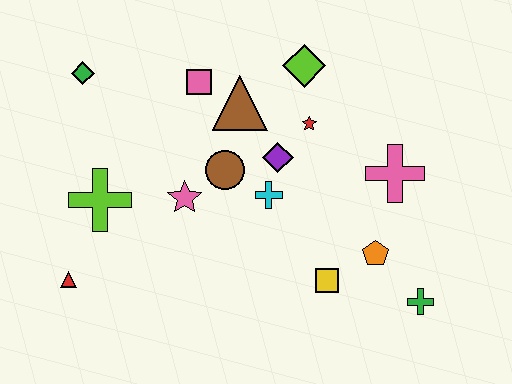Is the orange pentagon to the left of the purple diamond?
No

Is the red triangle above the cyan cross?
No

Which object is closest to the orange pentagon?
The yellow square is closest to the orange pentagon.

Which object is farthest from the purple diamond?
The red triangle is farthest from the purple diamond.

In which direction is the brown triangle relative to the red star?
The brown triangle is to the left of the red star.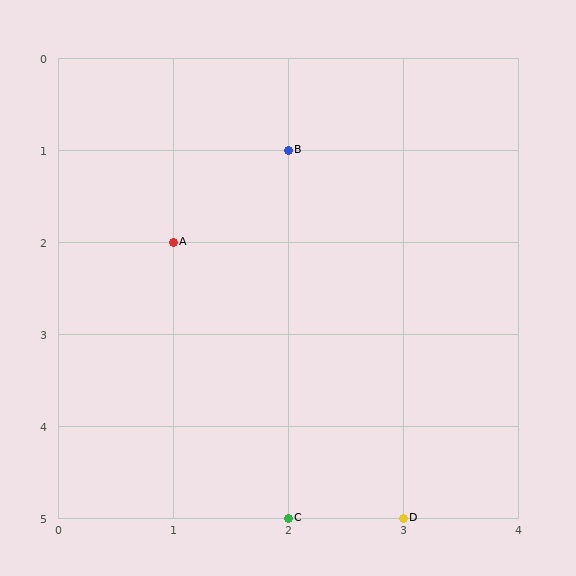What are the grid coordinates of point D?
Point D is at grid coordinates (3, 5).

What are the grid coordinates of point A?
Point A is at grid coordinates (1, 2).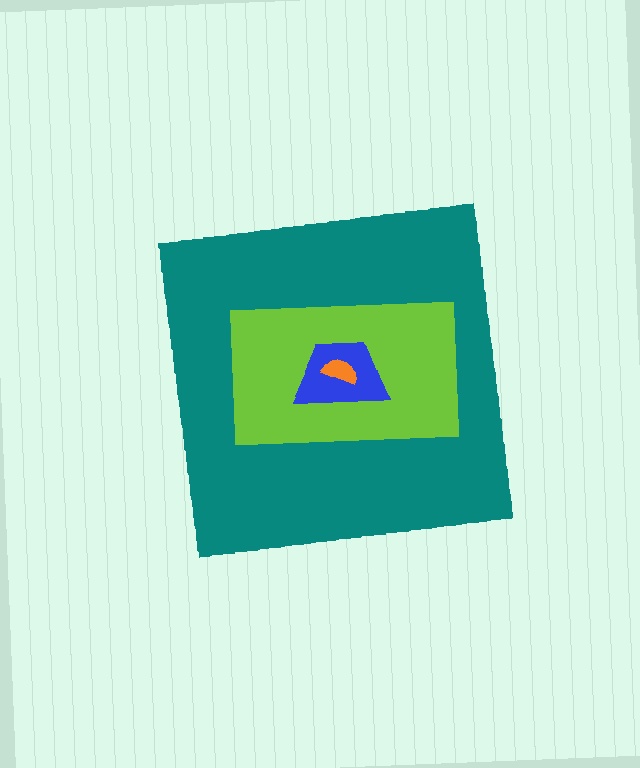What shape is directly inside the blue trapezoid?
The orange semicircle.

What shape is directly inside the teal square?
The lime rectangle.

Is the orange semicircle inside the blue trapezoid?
Yes.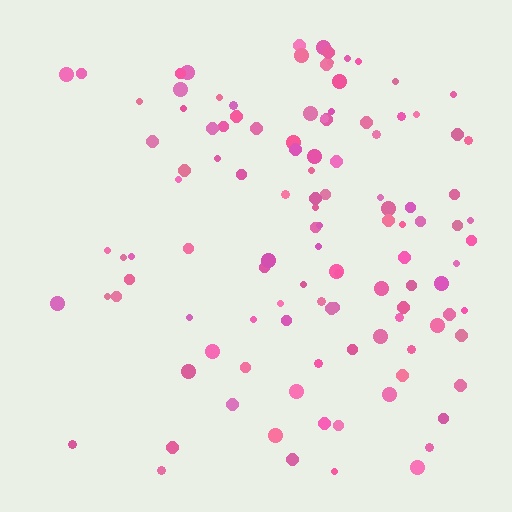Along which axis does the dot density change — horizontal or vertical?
Horizontal.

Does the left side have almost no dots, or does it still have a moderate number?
Still a moderate number, just noticeably fewer than the right.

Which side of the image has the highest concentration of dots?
The right.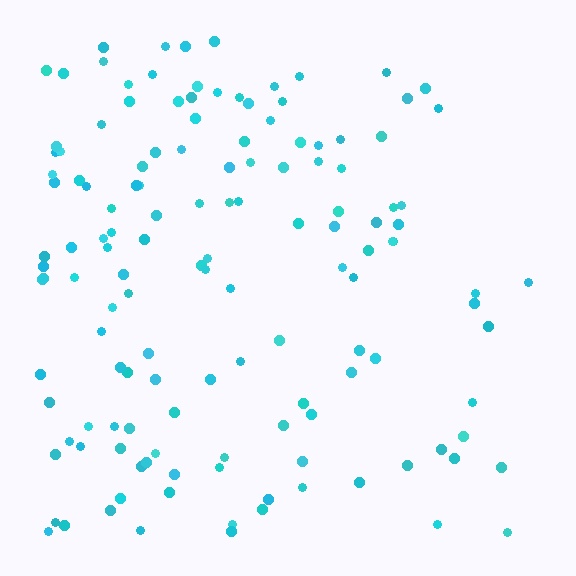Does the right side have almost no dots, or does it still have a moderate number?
Still a moderate number, just noticeably fewer than the left.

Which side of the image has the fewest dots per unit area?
The right.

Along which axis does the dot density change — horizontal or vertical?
Horizontal.